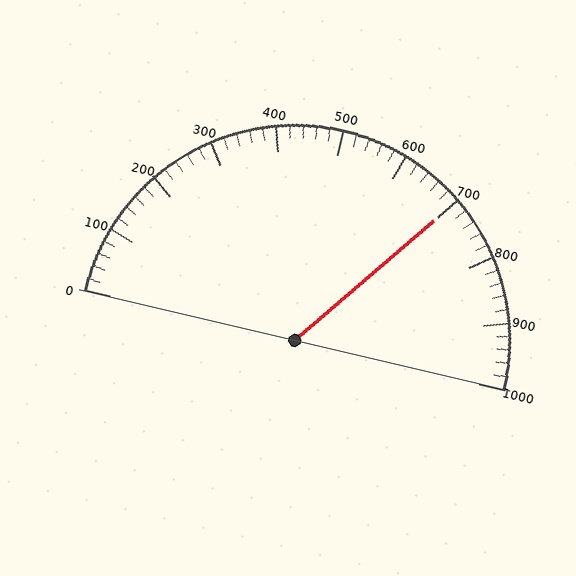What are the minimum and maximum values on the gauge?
The gauge ranges from 0 to 1000.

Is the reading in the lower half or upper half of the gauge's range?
The reading is in the upper half of the range (0 to 1000).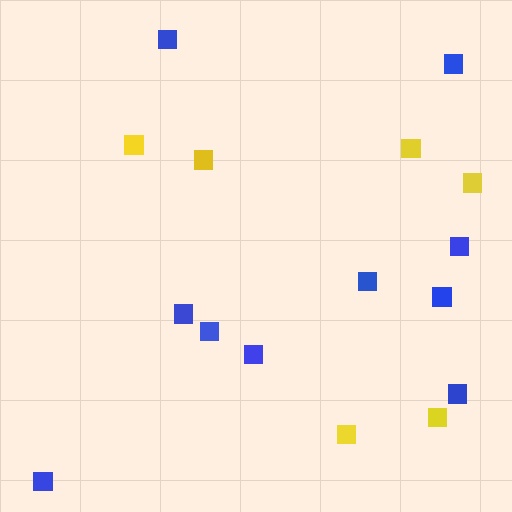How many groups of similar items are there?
There are 2 groups: one group of yellow squares (6) and one group of blue squares (10).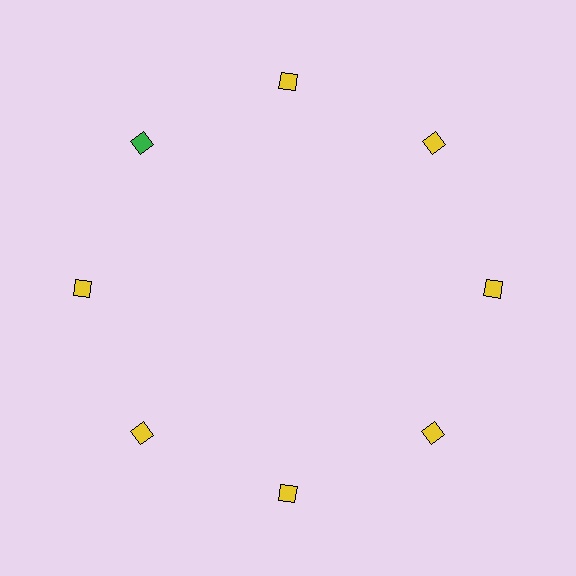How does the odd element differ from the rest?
It has a different color: green instead of yellow.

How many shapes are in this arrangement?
There are 8 shapes arranged in a ring pattern.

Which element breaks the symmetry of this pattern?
The green diamond at roughly the 10 o'clock position breaks the symmetry. All other shapes are yellow diamonds.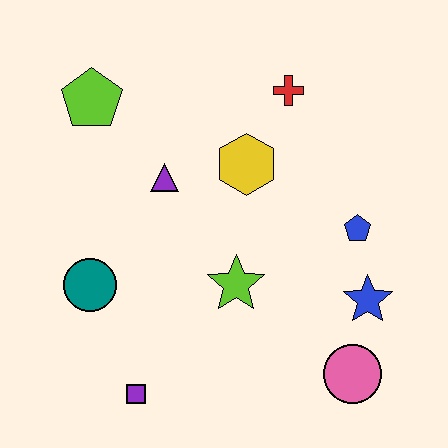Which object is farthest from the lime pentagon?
The pink circle is farthest from the lime pentagon.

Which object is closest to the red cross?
The yellow hexagon is closest to the red cross.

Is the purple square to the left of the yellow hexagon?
Yes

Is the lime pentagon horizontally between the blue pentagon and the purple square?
No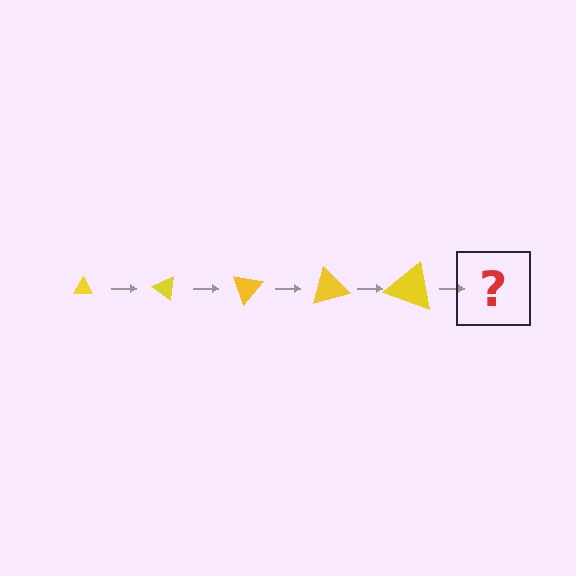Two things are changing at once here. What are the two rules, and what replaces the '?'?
The two rules are that the triangle grows larger each step and it rotates 35 degrees each step. The '?' should be a triangle, larger than the previous one and rotated 175 degrees from the start.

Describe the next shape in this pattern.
It should be a triangle, larger than the previous one and rotated 175 degrees from the start.